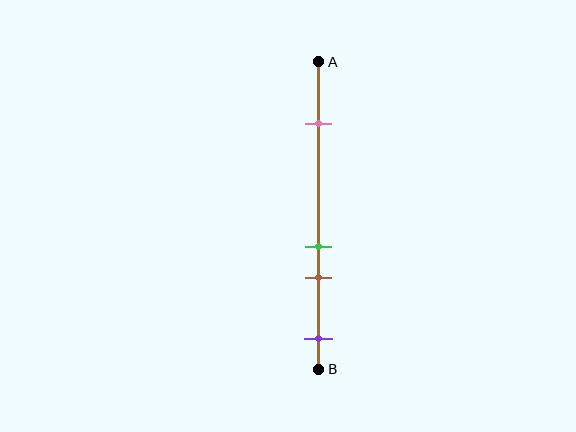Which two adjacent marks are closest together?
The green and brown marks are the closest adjacent pair.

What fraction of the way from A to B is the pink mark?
The pink mark is approximately 20% (0.2) of the way from A to B.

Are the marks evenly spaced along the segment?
No, the marks are not evenly spaced.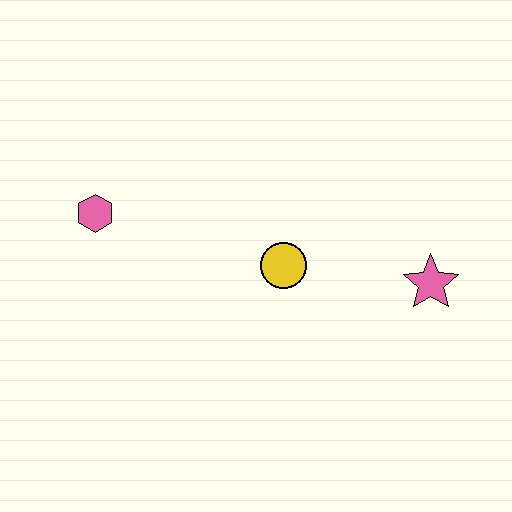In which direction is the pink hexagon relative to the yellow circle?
The pink hexagon is to the left of the yellow circle.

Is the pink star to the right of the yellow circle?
Yes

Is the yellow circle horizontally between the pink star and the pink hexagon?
Yes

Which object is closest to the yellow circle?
The pink star is closest to the yellow circle.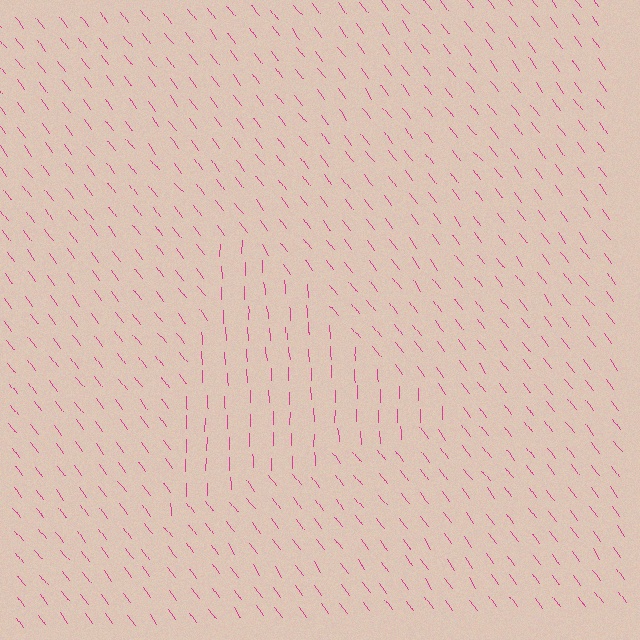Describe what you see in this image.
The image is filled with small magenta line segments. A triangle region in the image has lines oriented differently from the surrounding lines, creating a visible texture boundary.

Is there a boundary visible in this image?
Yes, there is a texture boundary formed by a change in line orientation.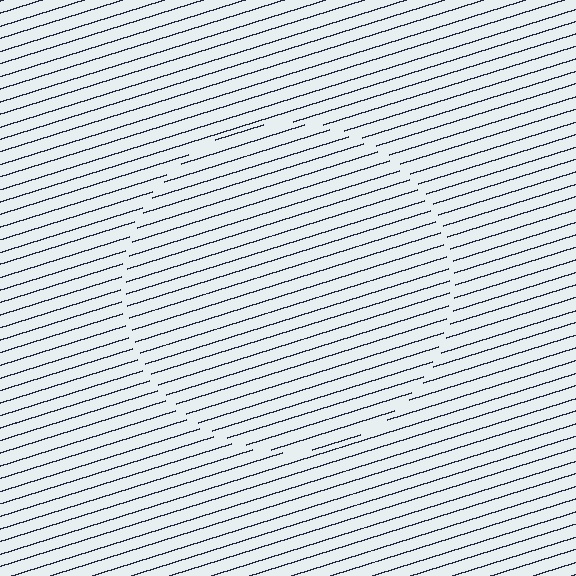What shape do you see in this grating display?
An illusory circle. The interior of the shape contains the same grating, shifted by half a period — the contour is defined by the phase discontinuity where line-ends from the inner and outer gratings abut.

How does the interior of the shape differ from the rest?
The interior of the shape contains the same grating, shifted by half a period — the contour is defined by the phase discontinuity where line-ends from the inner and outer gratings abut.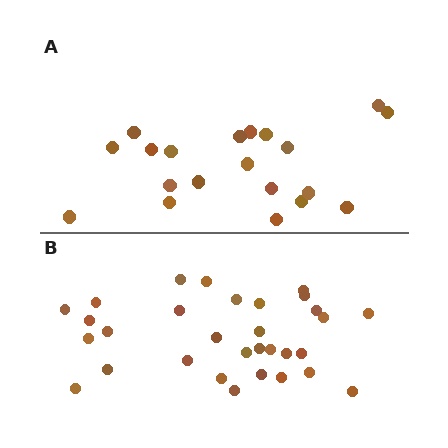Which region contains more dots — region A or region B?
Region B (the bottom region) has more dots.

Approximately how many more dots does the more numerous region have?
Region B has roughly 12 or so more dots than region A.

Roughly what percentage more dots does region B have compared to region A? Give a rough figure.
About 55% more.